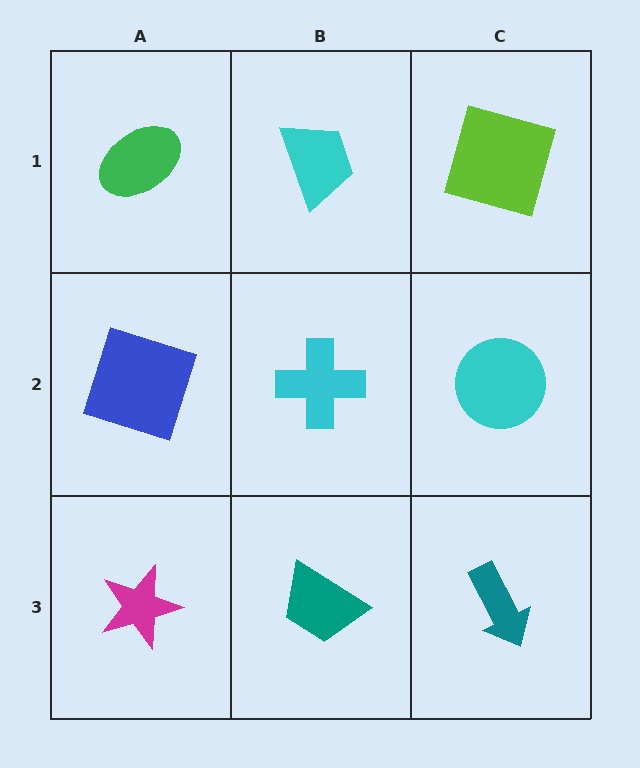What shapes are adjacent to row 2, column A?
A green ellipse (row 1, column A), a magenta star (row 3, column A), a cyan cross (row 2, column B).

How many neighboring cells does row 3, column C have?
2.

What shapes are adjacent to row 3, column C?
A cyan circle (row 2, column C), a teal trapezoid (row 3, column B).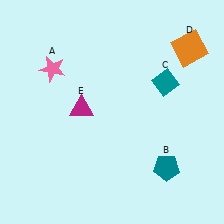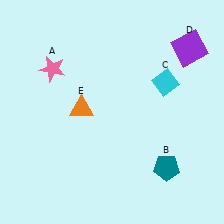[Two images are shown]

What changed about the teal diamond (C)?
In Image 1, C is teal. In Image 2, it changed to cyan.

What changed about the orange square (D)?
In Image 1, D is orange. In Image 2, it changed to purple.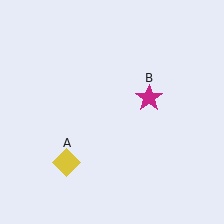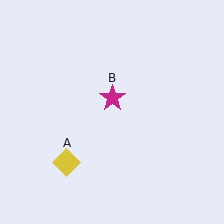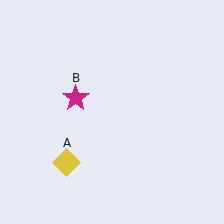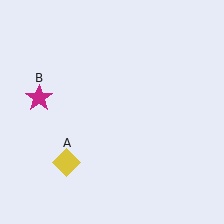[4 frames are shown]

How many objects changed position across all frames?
1 object changed position: magenta star (object B).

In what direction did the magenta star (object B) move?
The magenta star (object B) moved left.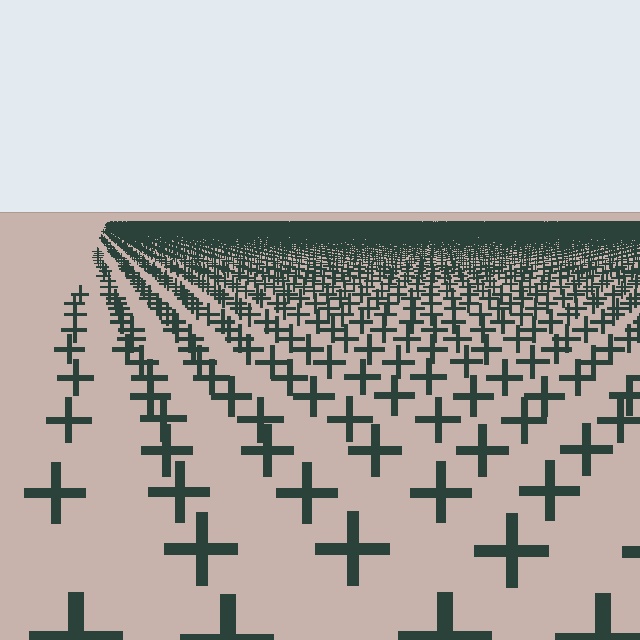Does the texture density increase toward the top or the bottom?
Density increases toward the top.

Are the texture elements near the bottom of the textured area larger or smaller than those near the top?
Larger. Near the bottom, elements are closer to the viewer and appear at a bigger on-screen size.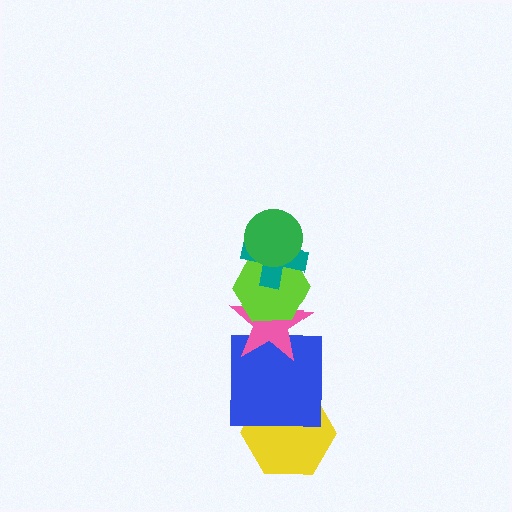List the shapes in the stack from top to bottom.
From top to bottom: the green circle, the teal cross, the lime hexagon, the pink star, the blue square, the yellow hexagon.